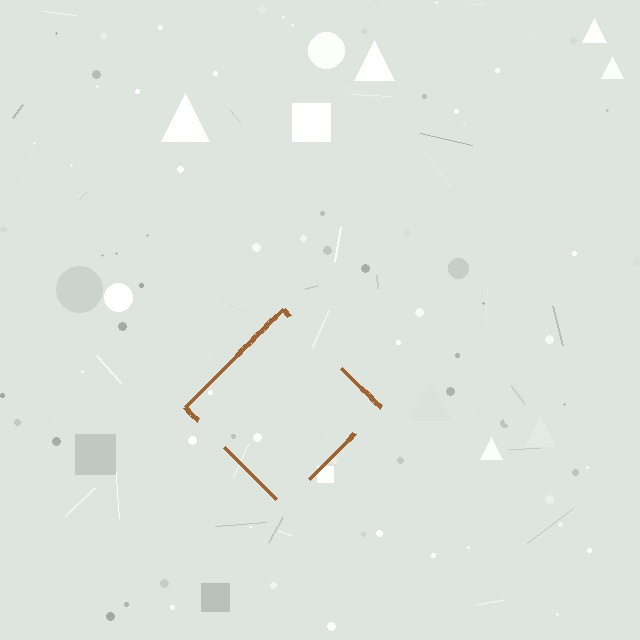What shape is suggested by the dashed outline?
The dashed outline suggests a diamond.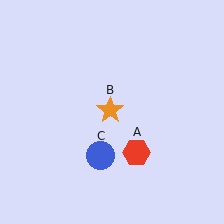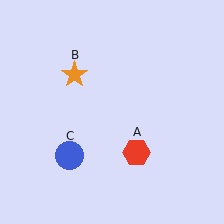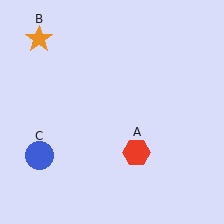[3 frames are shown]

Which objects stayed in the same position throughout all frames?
Red hexagon (object A) remained stationary.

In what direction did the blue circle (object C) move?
The blue circle (object C) moved left.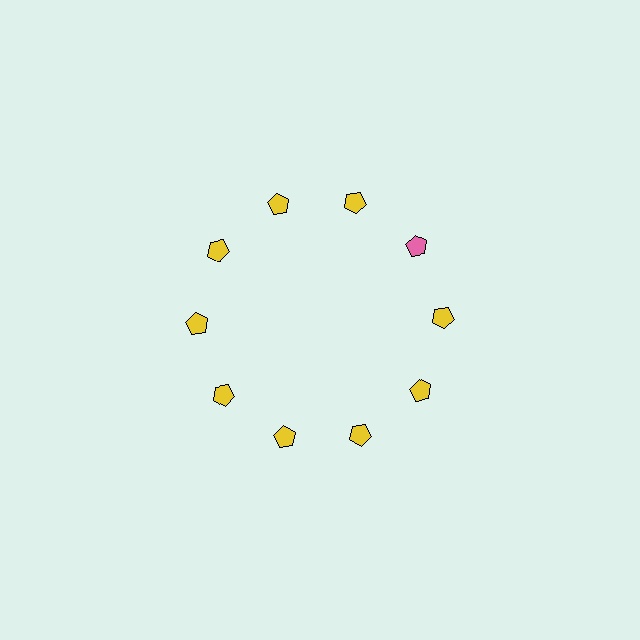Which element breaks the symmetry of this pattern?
The pink pentagon at roughly the 2 o'clock position breaks the symmetry. All other shapes are yellow pentagons.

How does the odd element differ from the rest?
It has a different color: pink instead of yellow.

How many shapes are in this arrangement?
There are 10 shapes arranged in a ring pattern.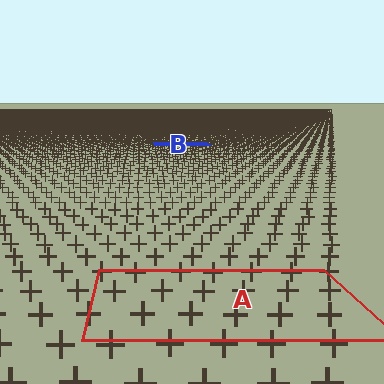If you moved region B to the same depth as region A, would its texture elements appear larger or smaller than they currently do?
They would appear larger. At a closer depth, the same texture elements are projected at a bigger on-screen size.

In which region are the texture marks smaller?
The texture marks are smaller in region B, because it is farther away.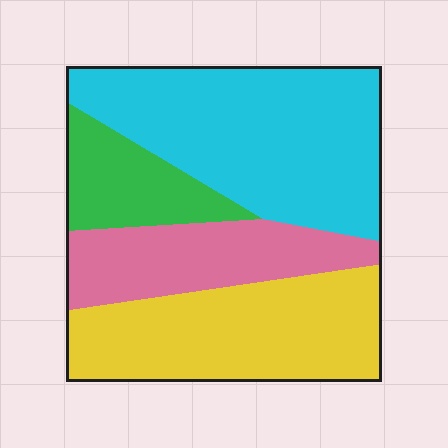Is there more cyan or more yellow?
Cyan.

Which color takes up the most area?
Cyan, at roughly 40%.